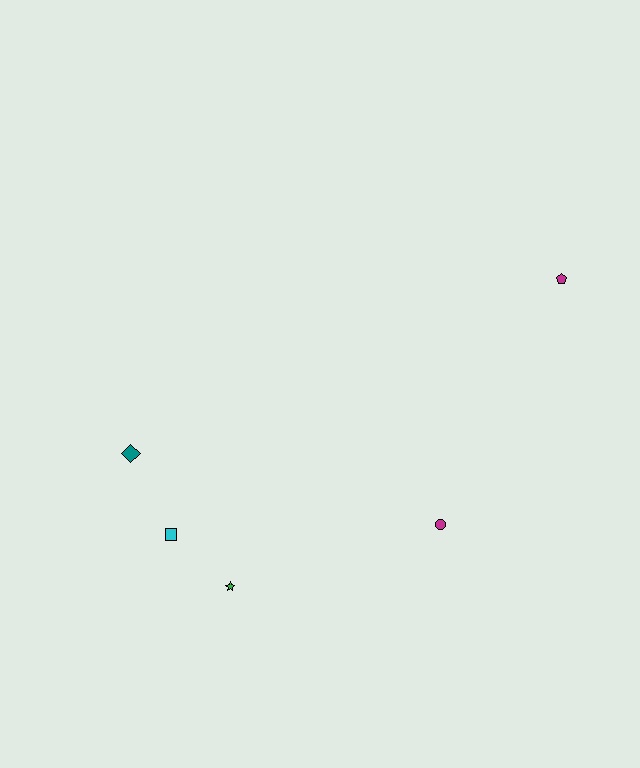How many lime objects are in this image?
There are no lime objects.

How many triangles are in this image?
There are no triangles.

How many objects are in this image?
There are 5 objects.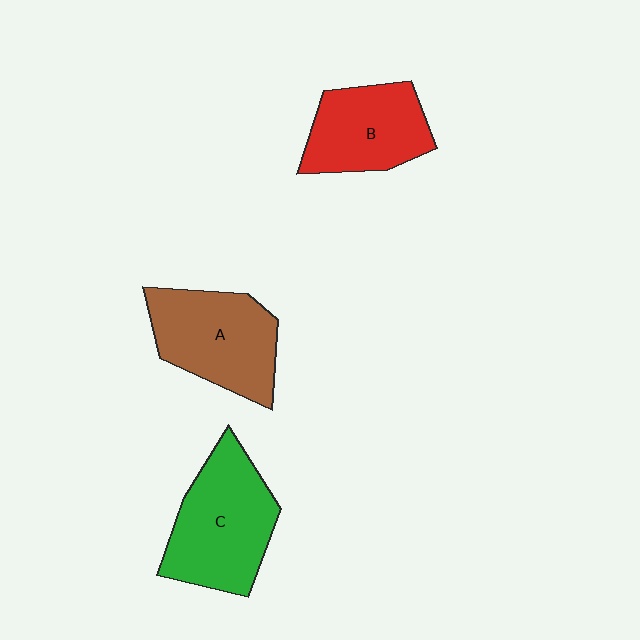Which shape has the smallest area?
Shape B (red).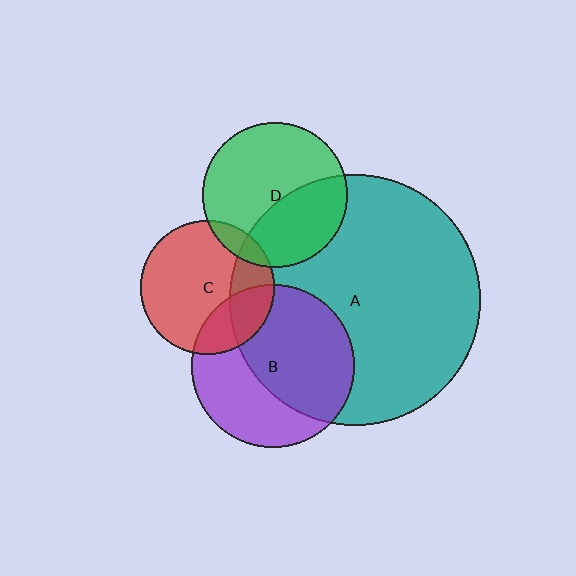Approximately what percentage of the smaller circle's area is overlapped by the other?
Approximately 25%.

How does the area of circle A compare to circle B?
Approximately 2.4 times.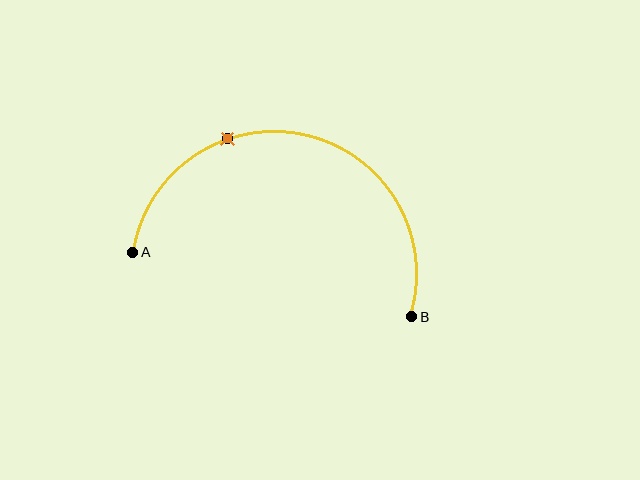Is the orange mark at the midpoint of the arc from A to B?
No. The orange mark lies on the arc but is closer to endpoint A. The arc midpoint would be at the point on the curve equidistant along the arc from both A and B.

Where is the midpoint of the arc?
The arc midpoint is the point on the curve farthest from the straight line joining A and B. It sits above that line.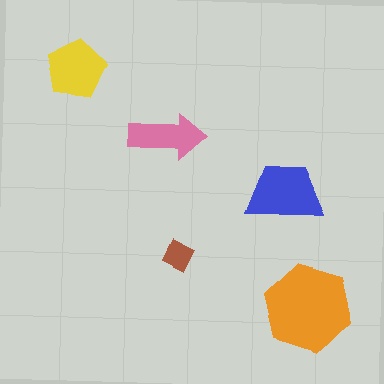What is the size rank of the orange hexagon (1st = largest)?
1st.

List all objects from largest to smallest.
The orange hexagon, the blue trapezoid, the yellow pentagon, the pink arrow, the brown diamond.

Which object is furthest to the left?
The yellow pentagon is leftmost.